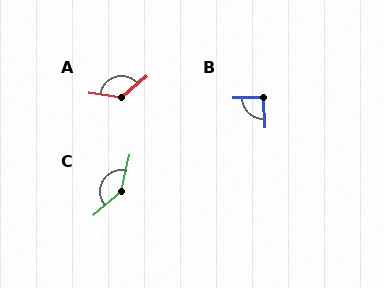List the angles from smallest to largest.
B (93°), A (132°), C (144°).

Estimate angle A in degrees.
Approximately 132 degrees.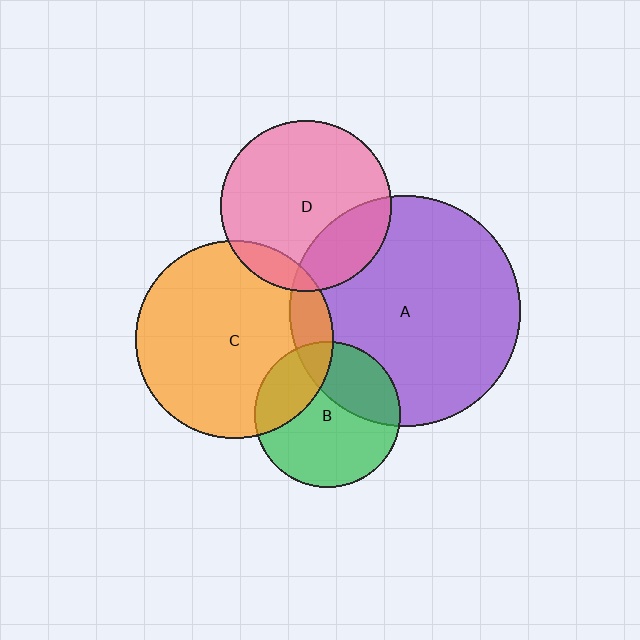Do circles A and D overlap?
Yes.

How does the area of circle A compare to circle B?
Approximately 2.5 times.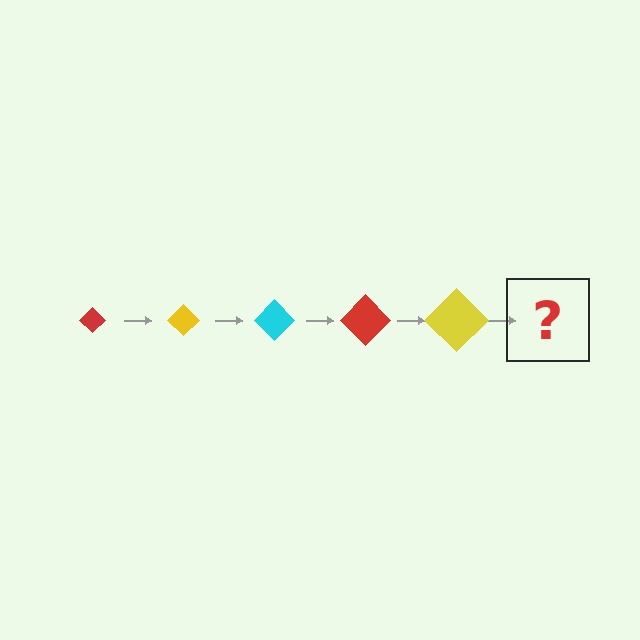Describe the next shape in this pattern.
It should be a cyan diamond, larger than the previous one.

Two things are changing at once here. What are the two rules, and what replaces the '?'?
The two rules are that the diamond grows larger each step and the color cycles through red, yellow, and cyan. The '?' should be a cyan diamond, larger than the previous one.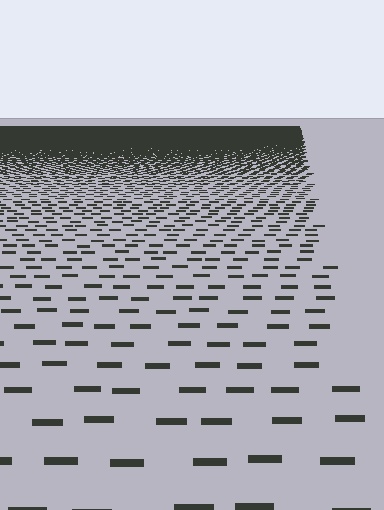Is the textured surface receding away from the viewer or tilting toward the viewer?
The surface is receding away from the viewer. Texture elements get smaller and denser toward the top.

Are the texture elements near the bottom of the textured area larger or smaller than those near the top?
Larger. Near the bottom, elements are closer to the viewer and appear at a bigger on-screen size.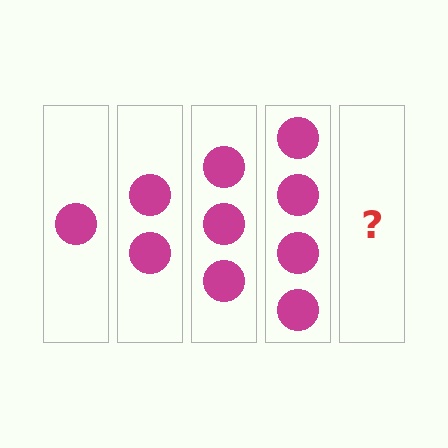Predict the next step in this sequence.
The next step is 5 circles.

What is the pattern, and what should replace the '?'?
The pattern is that each step adds one more circle. The '?' should be 5 circles.